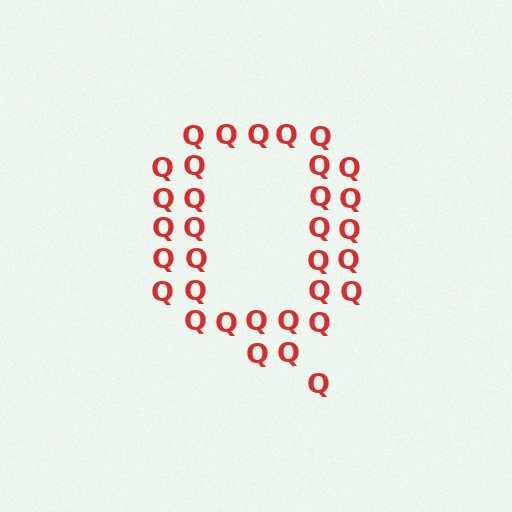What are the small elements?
The small elements are letter Q's.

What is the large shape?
The large shape is the letter Q.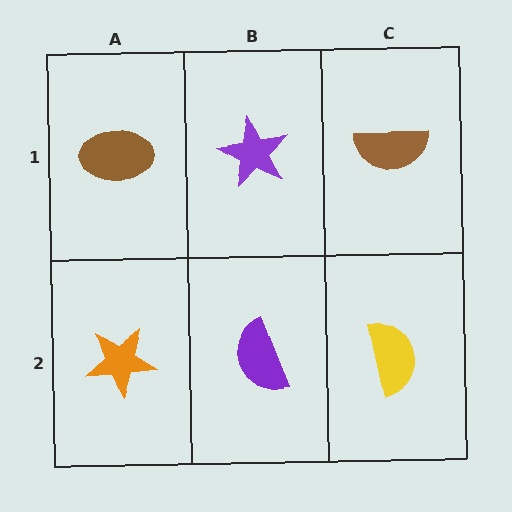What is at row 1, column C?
A brown semicircle.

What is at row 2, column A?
An orange star.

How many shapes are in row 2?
3 shapes.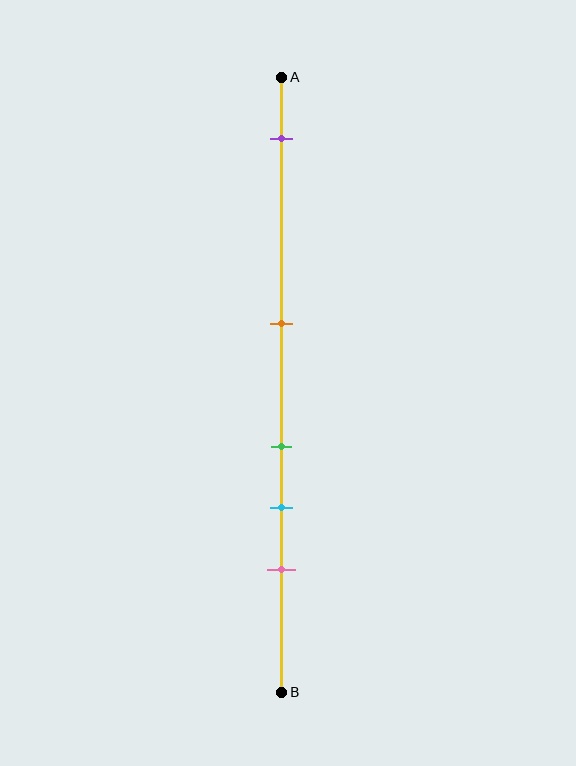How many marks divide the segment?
There are 5 marks dividing the segment.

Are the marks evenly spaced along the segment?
No, the marks are not evenly spaced.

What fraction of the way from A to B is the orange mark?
The orange mark is approximately 40% (0.4) of the way from A to B.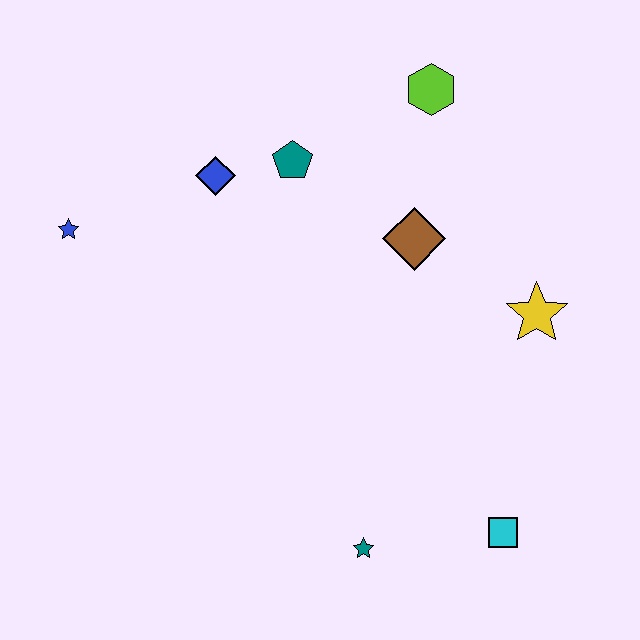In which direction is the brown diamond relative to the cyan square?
The brown diamond is above the cyan square.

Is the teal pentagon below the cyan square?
No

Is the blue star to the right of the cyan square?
No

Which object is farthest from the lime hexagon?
The teal star is farthest from the lime hexagon.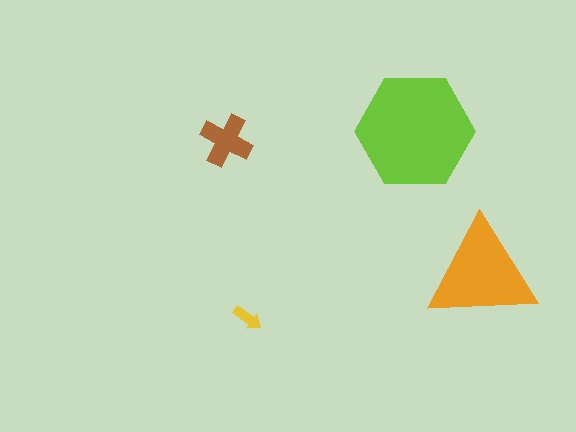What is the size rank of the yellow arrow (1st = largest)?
4th.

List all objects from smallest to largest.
The yellow arrow, the brown cross, the orange triangle, the lime hexagon.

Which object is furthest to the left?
The brown cross is leftmost.